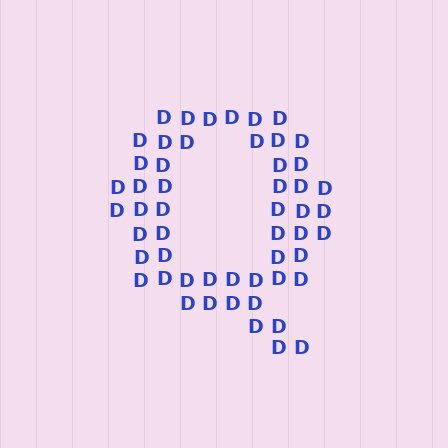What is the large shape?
The large shape is the letter Q.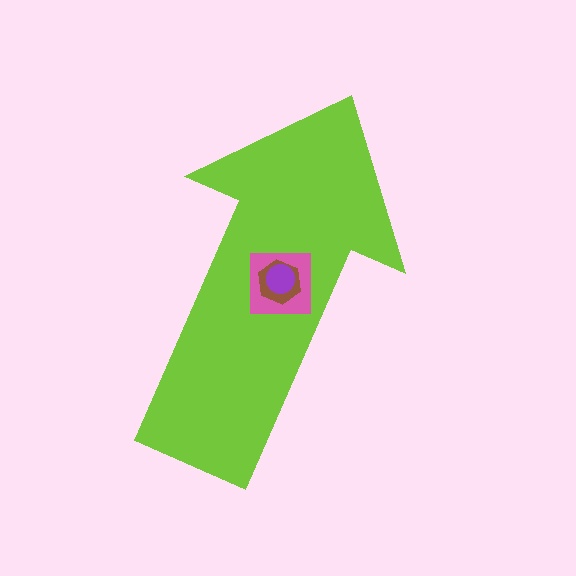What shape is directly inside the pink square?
The brown hexagon.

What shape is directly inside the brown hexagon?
The purple circle.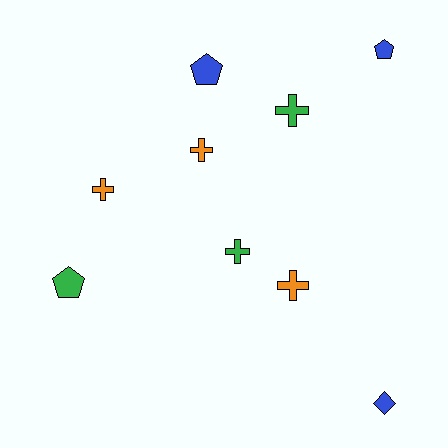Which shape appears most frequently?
Cross, with 5 objects.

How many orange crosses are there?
There are 3 orange crosses.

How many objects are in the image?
There are 9 objects.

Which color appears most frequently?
Blue, with 3 objects.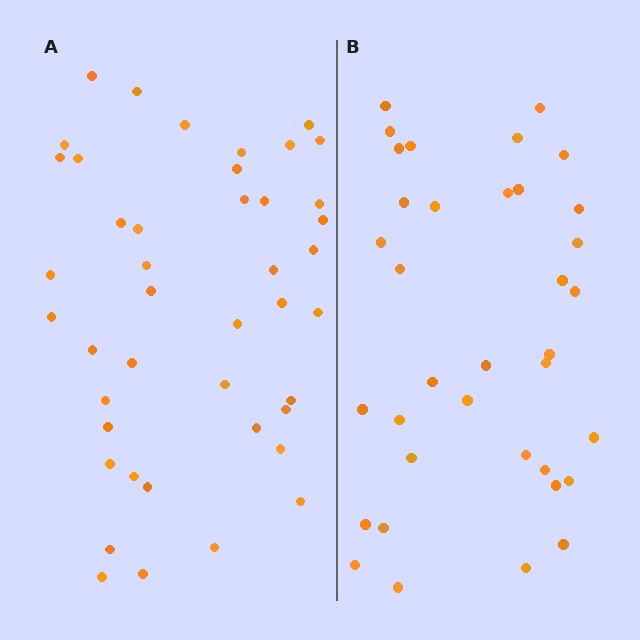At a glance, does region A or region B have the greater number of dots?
Region A (the left region) has more dots.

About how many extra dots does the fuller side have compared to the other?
Region A has roughly 8 or so more dots than region B.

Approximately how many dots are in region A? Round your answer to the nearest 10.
About 40 dots. (The exact count is 43, which rounds to 40.)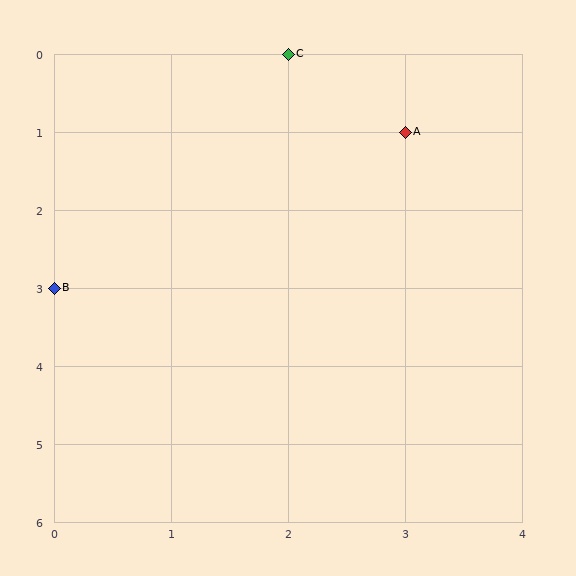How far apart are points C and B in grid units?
Points C and B are 2 columns and 3 rows apart (about 3.6 grid units diagonally).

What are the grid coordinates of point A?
Point A is at grid coordinates (3, 1).